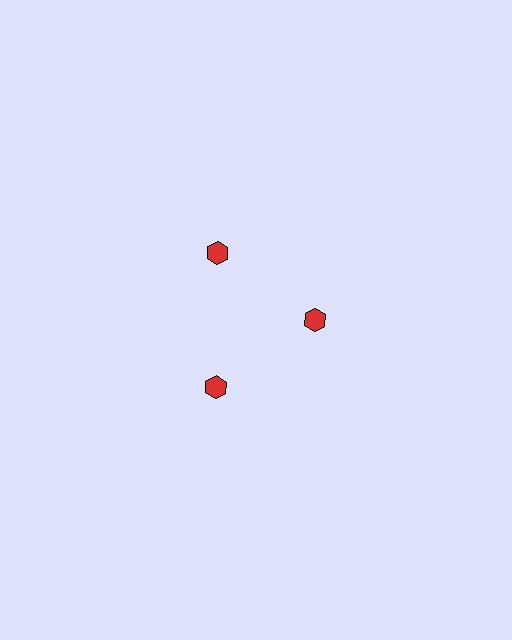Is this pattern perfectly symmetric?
No. The 3 red hexagons are arranged in a ring, but one element near the 3 o'clock position is pulled inward toward the center, breaking the 3-fold rotational symmetry.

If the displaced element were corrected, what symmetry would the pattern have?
It would have 3-fold rotational symmetry — the pattern would map onto itself every 120 degrees.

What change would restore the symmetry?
The symmetry would be restored by moving it outward, back onto the ring so that all 3 hexagons sit at equal angles and equal distance from the center.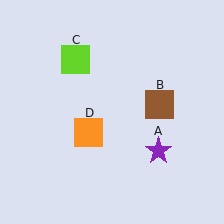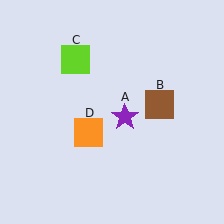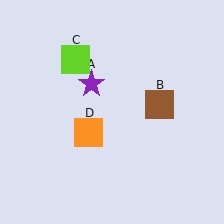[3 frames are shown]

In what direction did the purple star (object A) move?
The purple star (object A) moved up and to the left.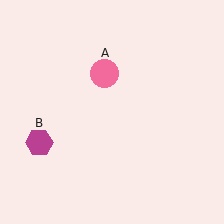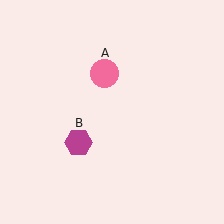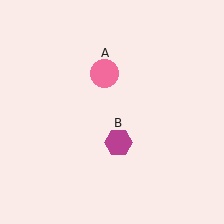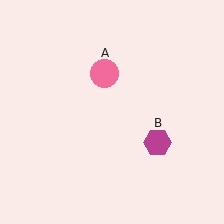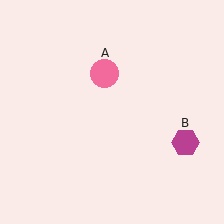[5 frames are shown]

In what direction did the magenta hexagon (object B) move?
The magenta hexagon (object B) moved right.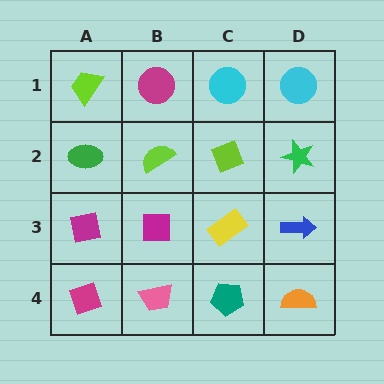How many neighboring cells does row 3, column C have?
4.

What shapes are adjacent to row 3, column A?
A green ellipse (row 2, column A), a magenta diamond (row 4, column A), a magenta square (row 3, column B).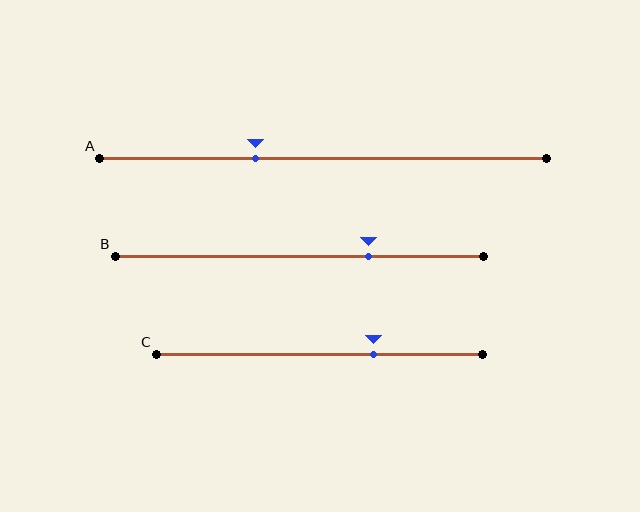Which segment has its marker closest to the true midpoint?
Segment A has its marker closest to the true midpoint.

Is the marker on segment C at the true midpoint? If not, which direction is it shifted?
No, the marker on segment C is shifted to the right by about 17% of the segment length.